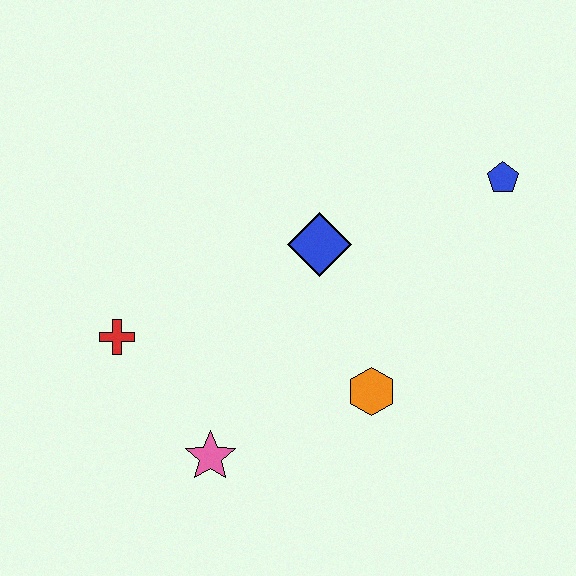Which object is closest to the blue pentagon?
The blue diamond is closest to the blue pentagon.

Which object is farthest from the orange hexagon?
The red cross is farthest from the orange hexagon.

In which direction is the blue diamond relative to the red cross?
The blue diamond is to the right of the red cross.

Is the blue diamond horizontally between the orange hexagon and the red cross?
Yes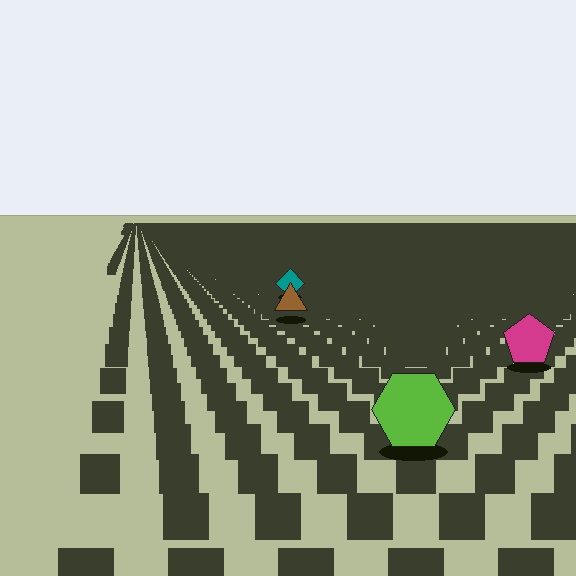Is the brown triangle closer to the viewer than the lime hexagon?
No. The lime hexagon is closer — you can tell from the texture gradient: the ground texture is coarser near it.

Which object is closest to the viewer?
The lime hexagon is closest. The texture marks near it are larger and more spread out.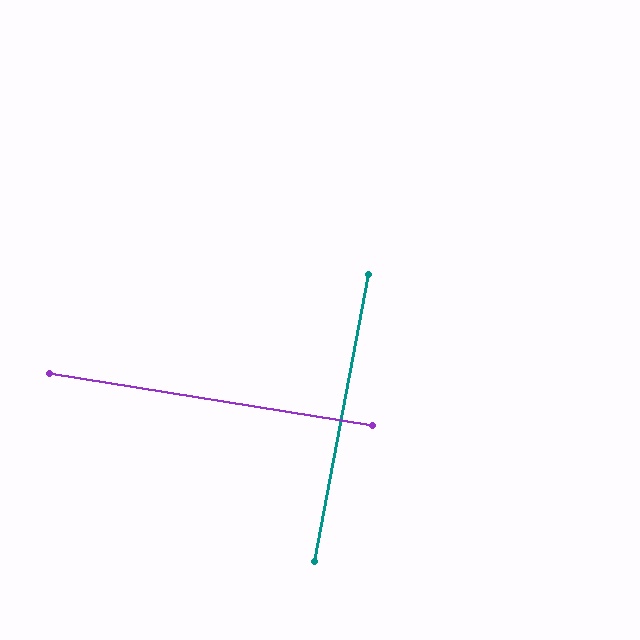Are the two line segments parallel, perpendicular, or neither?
Perpendicular — they meet at approximately 88°.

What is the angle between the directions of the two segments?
Approximately 88 degrees.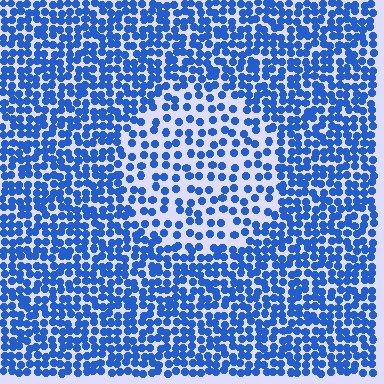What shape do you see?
I see a circle.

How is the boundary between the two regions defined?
The boundary is defined by a change in element density (approximately 2.0x ratio). All elements are the same color, size, and shape.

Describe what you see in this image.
The image contains small blue elements arranged at two different densities. A circle-shaped region is visible where the elements are less densely packed than the surrounding area.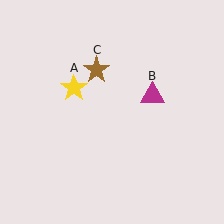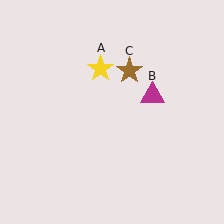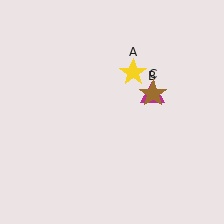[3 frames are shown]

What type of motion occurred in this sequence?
The yellow star (object A), brown star (object C) rotated clockwise around the center of the scene.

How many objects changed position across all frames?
2 objects changed position: yellow star (object A), brown star (object C).